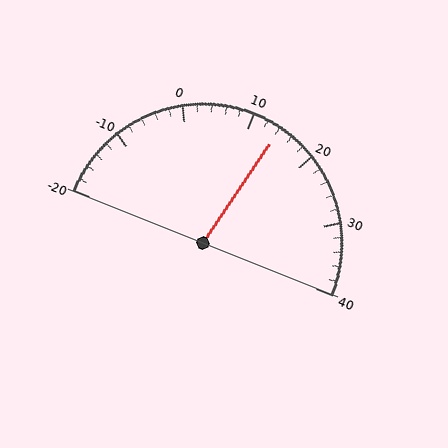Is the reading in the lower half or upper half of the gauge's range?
The reading is in the upper half of the range (-20 to 40).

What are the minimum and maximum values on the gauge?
The gauge ranges from -20 to 40.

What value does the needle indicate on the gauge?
The needle indicates approximately 14.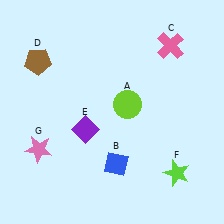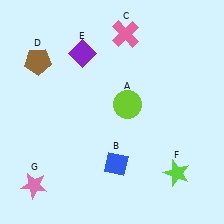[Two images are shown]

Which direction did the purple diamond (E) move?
The purple diamond (E) moved up.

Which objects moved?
The objects that moved are: the pink cross (C), the purple diamond (E), the pink star (G).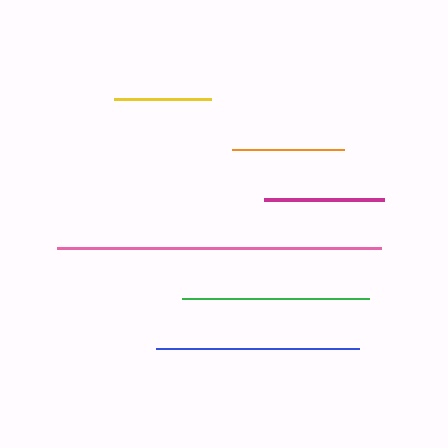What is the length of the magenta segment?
The magenta segment is approximately 121 pixels long.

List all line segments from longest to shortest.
From longest to shortest: pink, blue, green, magenta, orange, yellow.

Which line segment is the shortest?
The yellow line is the shortest at approximately 96 pixels.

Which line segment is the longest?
The pink line is the longest at approximately 324 pixels.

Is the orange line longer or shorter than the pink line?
The pink line is longer than the orange line.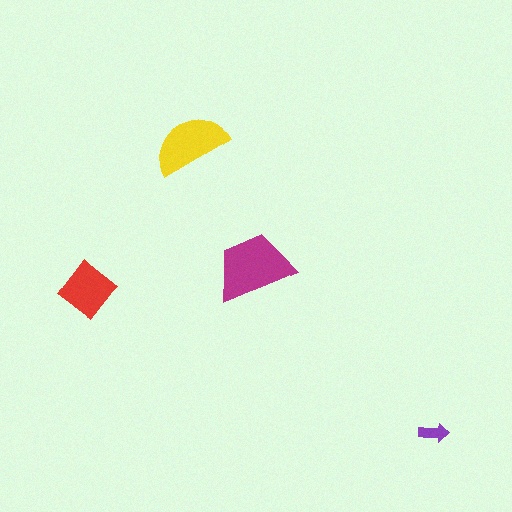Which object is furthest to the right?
The purple arrow is rightmost.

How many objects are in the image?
There are 4 objects in the image.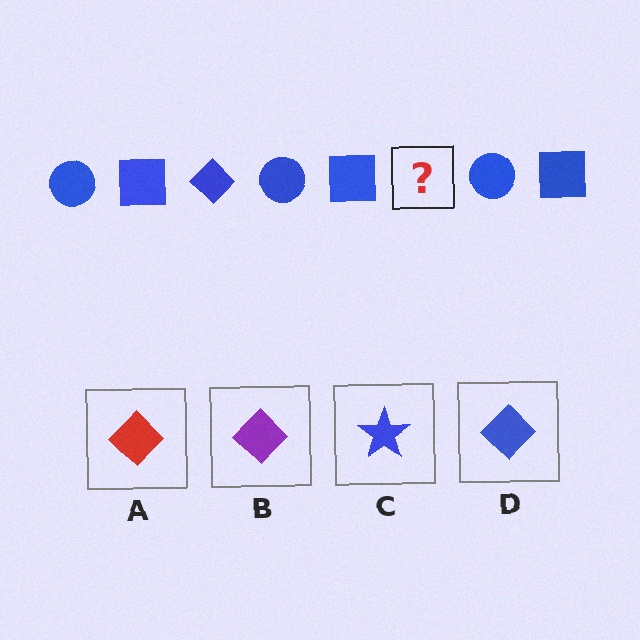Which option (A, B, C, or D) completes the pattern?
D.